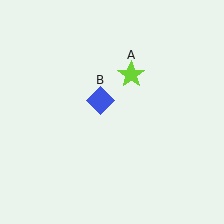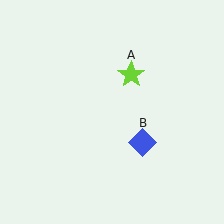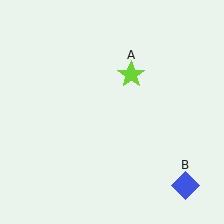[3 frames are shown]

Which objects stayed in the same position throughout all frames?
Lime star (object A) remained stationary.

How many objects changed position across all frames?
1 object changed position: blue diamond (object B).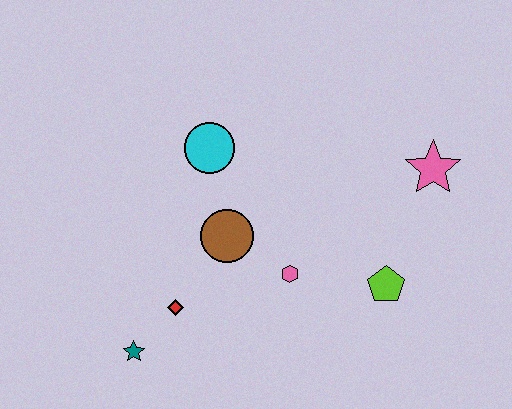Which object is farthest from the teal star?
The pink star is farthest from the teal star.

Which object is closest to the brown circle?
The pink hexagon is closest to the brown circle.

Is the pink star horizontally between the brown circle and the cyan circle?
No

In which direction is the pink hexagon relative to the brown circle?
The pink hexagon is to the right of the brown circle.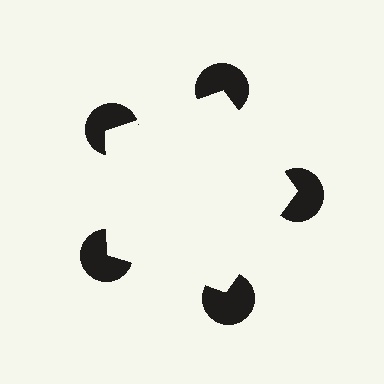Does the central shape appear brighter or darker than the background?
It typically appears slightly brighter than the background, even though no actual brightness change is drawn.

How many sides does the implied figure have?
5 sides.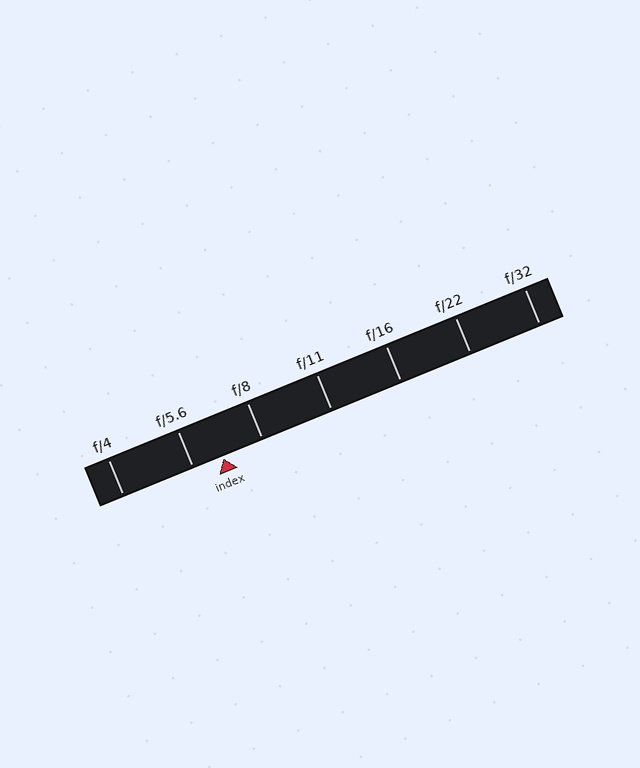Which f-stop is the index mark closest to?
The index mark is closest to f/5.6.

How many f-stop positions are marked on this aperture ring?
There are 7 f-stop positions marked.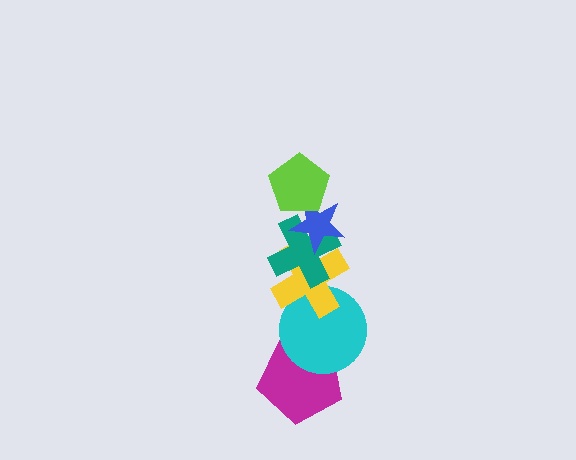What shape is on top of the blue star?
The lime pentagon is on top of the blue star.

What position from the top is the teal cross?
The teal cross is 3rd from the top.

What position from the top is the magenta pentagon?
The magenta pentagon is 6th from the top.